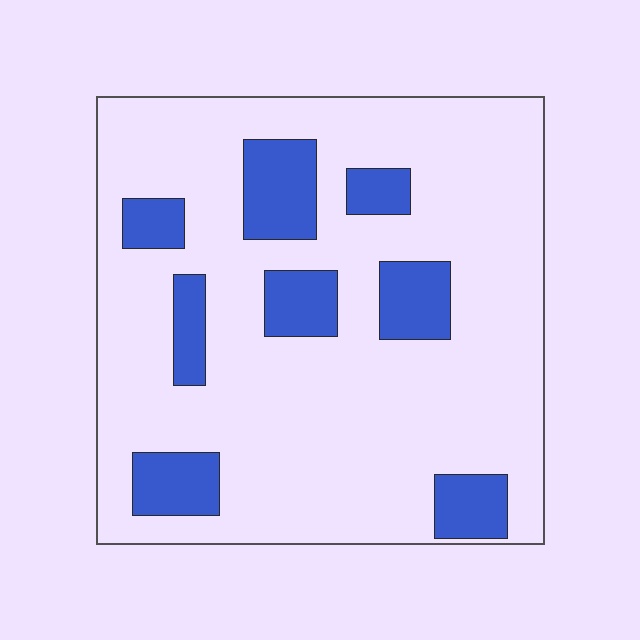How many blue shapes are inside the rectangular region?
8.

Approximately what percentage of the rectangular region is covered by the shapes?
Approximately 20%.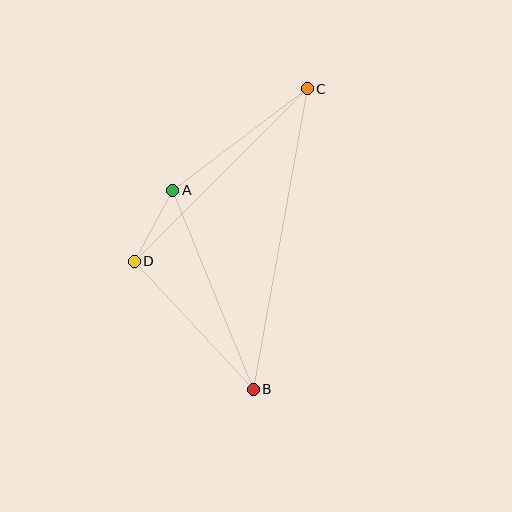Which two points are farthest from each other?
Points B and C are farthest from each other.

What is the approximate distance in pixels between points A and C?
The distance between A and C is approximately 169 pixels.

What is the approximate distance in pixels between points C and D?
The distance between C and D is approximately 244 pixels.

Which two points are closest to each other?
Points A and D are closest to each other.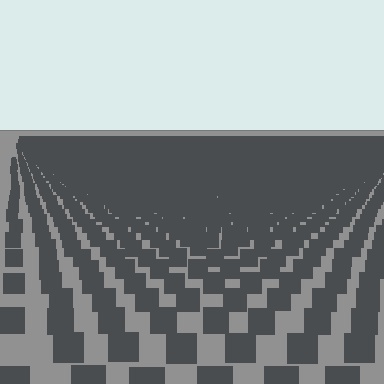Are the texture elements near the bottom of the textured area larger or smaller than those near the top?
Larger. Near the bottom, elements are closer to the viewer and appear at a bigger on-screen size.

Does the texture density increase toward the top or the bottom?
Density increases toward the top.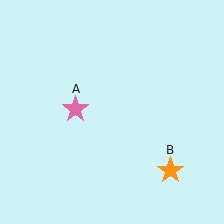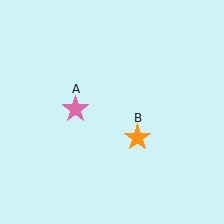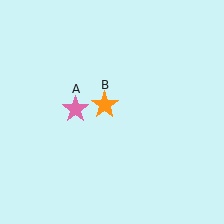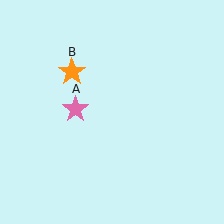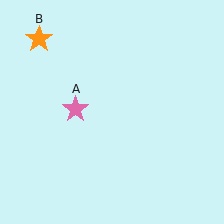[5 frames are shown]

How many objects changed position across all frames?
1 object changed position: orange star (object B).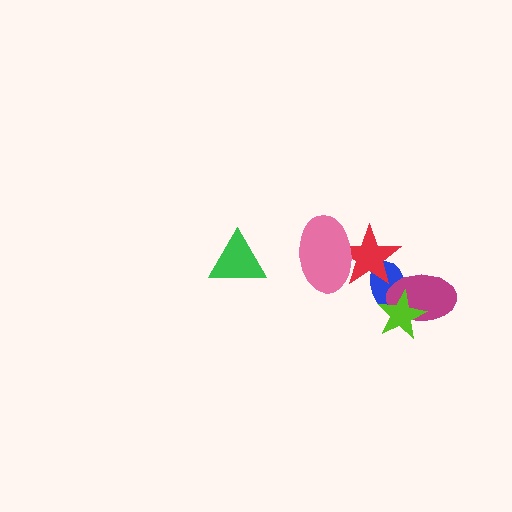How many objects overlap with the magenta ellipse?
2 objects overlap with the magenta ellipse.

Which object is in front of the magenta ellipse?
The lime star is in front of the magenta ellipse.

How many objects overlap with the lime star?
2 objects overlap with the lime star.